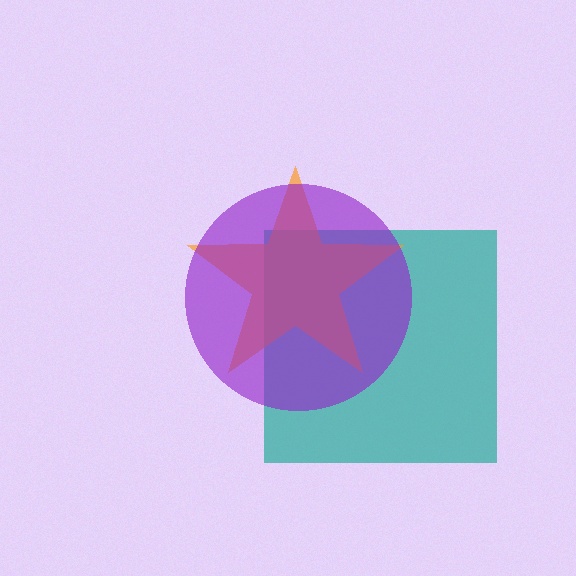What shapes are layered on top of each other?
The layered shapes are: a teal square, an orange star, a purple circle.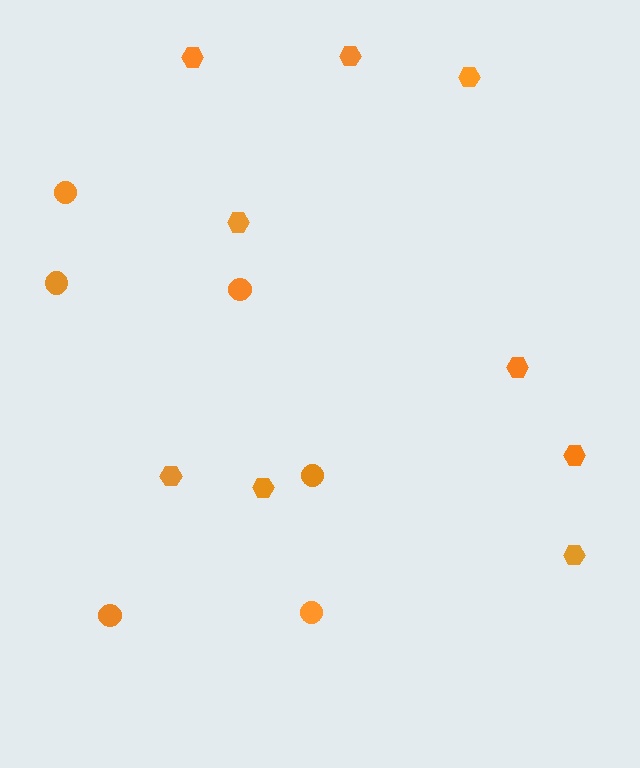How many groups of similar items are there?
There are 2 groups: one group of hexagons (9) and one group of circles (6).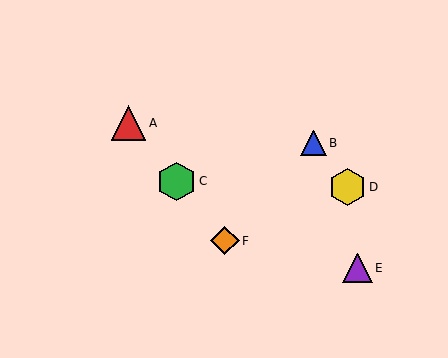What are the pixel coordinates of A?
Object A is at (128, 123).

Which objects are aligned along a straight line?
Objects A, C, F are aligned along a straight line.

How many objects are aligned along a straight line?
3 objects (A, C, F) are aligned along a straight line.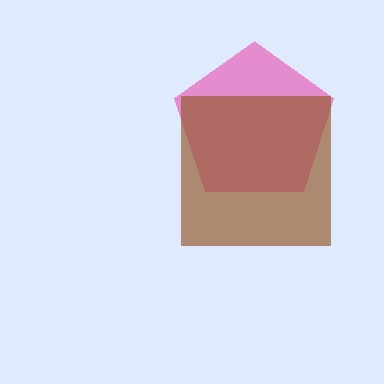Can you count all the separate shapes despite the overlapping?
Yes, there are 2 separate shapes.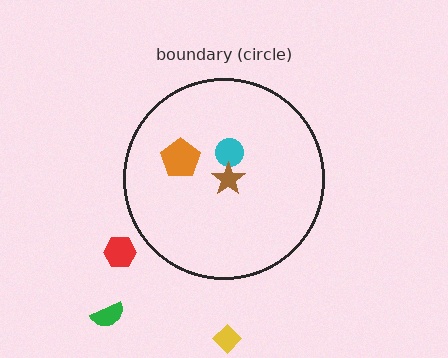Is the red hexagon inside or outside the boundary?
Outside.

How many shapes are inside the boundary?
3 inside, 3 outside.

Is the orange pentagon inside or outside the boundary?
Inside.